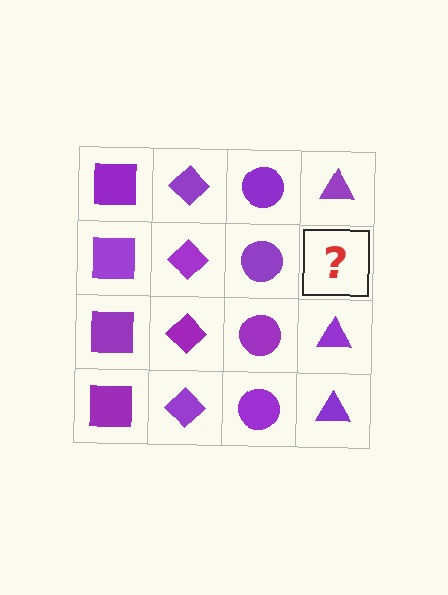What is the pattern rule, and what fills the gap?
The rule is that each column has a consistent shape. The gap should be filled with a purple triangle.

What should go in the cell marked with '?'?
The missing cell should contain a purple triangle.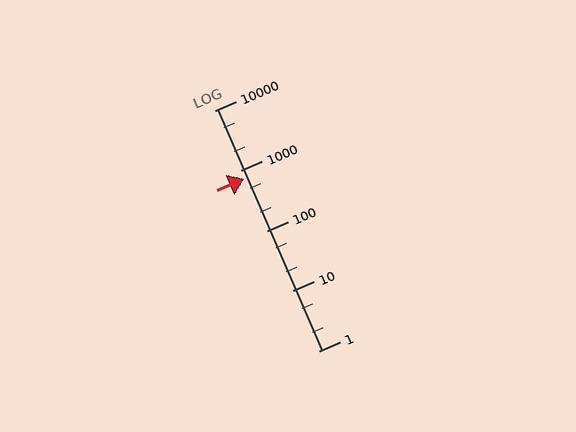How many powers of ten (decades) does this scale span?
The scale spans 4 decades, from 1 to 10000.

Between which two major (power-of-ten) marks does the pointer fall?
The pointer is between 100 and 1000.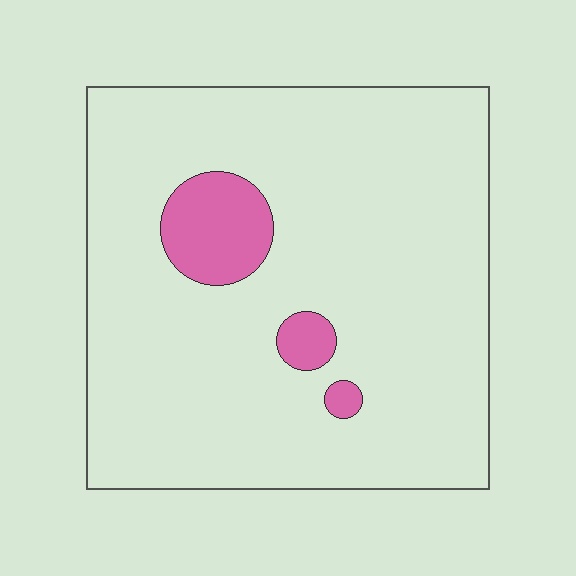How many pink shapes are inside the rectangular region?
3.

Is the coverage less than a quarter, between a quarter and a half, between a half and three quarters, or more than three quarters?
Less than a quarter.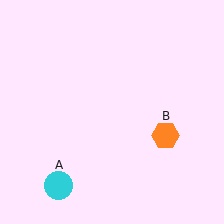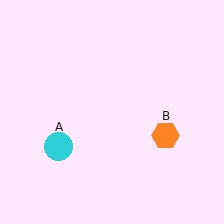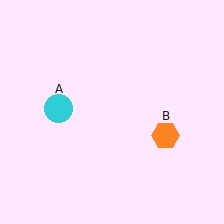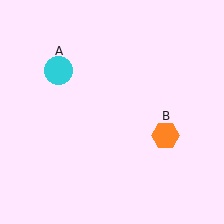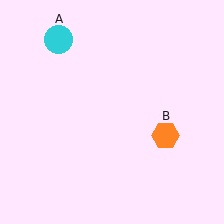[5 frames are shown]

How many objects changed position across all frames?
1 object changed position: cyan circle (object A).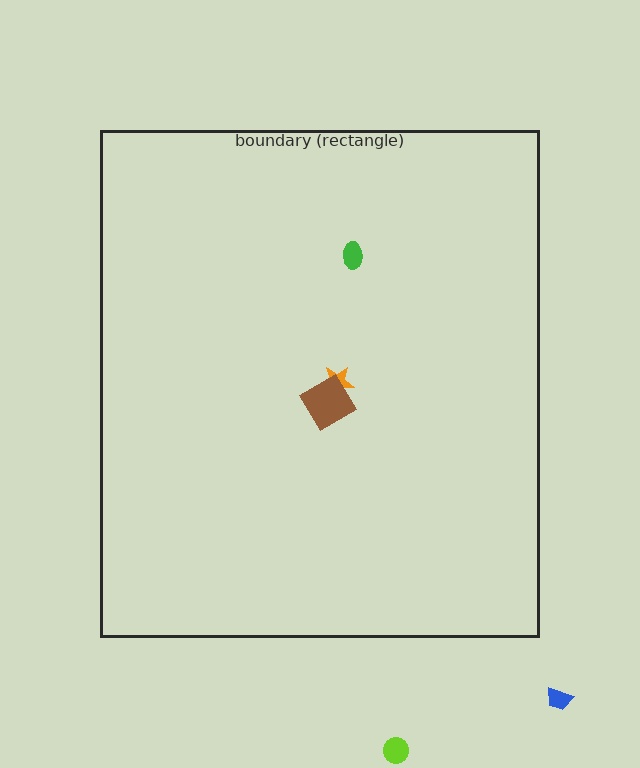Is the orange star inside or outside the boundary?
Inside.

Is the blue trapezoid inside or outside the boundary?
Outside.